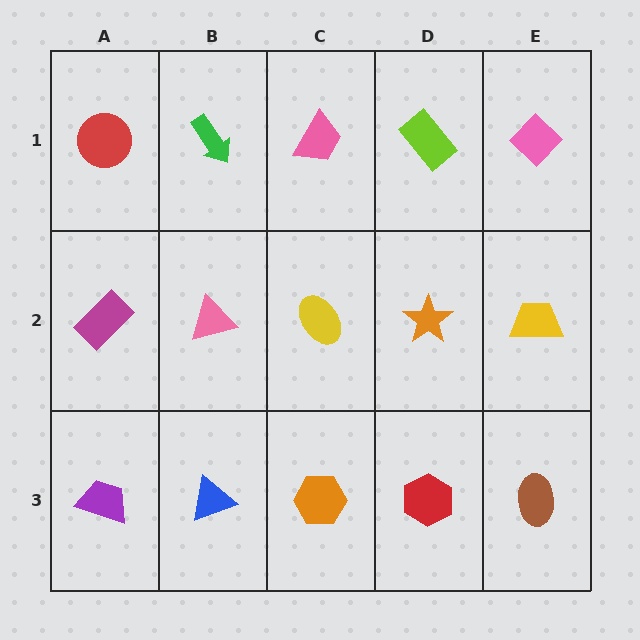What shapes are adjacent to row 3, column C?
A yellow ellipse (row 2, column C), a blue triangle (row 3, column B), a red hexagon (row 3, column D).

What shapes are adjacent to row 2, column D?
A lime rectangle (row 1, column D), a red hexagon (row 3, column D), a yellow ellipse (row 2, column C), a yellow trapezoid (row 2, column E).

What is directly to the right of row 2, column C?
An orange star.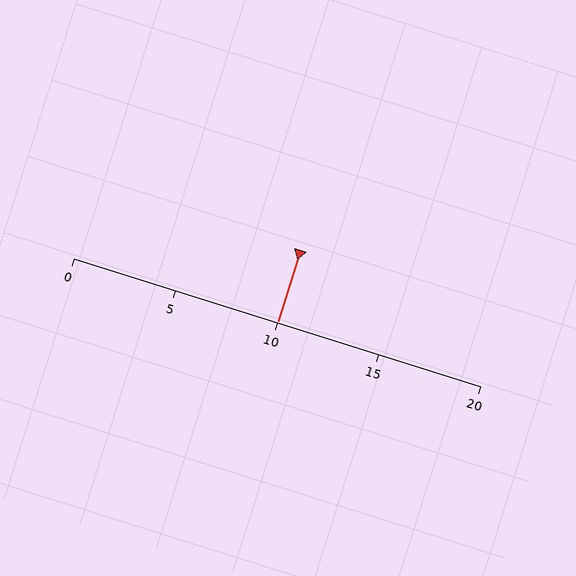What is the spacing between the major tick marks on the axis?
The major ticks are spaced 5 apart.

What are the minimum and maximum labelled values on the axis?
The axis runs from 0 to 20.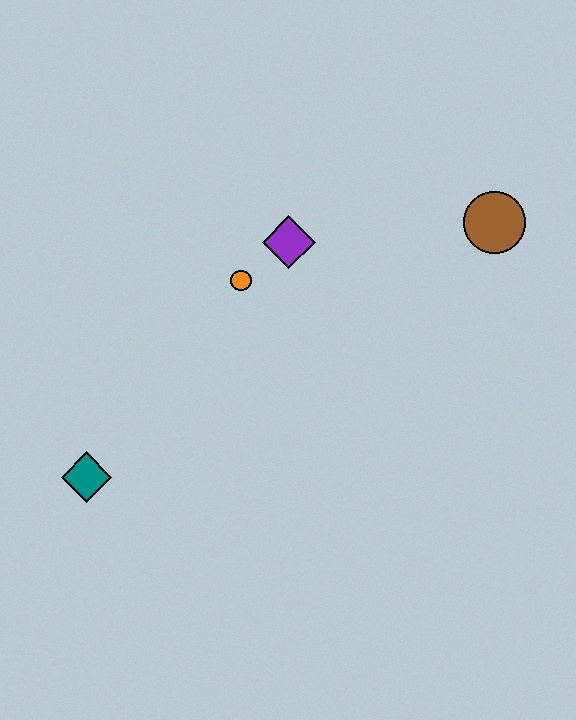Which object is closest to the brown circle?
The purple diamond is closest to the brown circle.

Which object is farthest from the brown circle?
The teal diamond is farthest from the brown circle.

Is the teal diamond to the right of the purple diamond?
No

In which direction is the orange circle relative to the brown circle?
The orange circle is to the left of the brown circle.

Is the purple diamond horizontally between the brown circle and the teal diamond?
Yes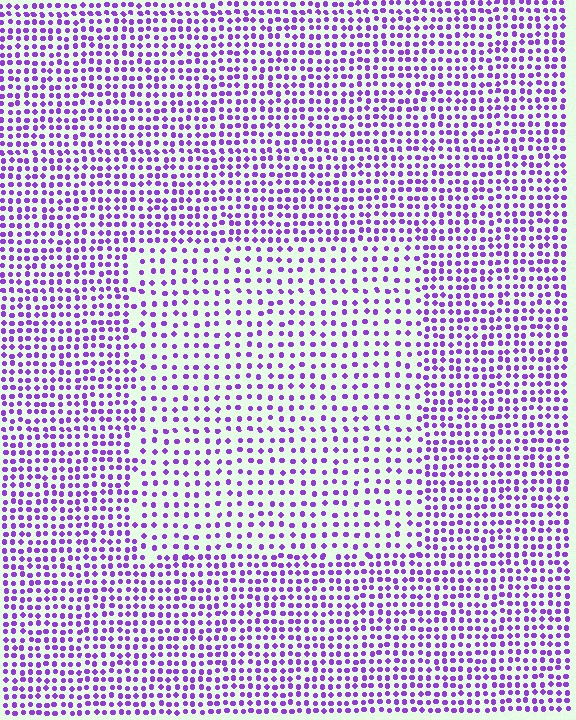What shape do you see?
I see a rectangle.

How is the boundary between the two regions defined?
The boundary is defined by a change in element density (approximately 1.7x ratio). All elements are the same color, size, and shape.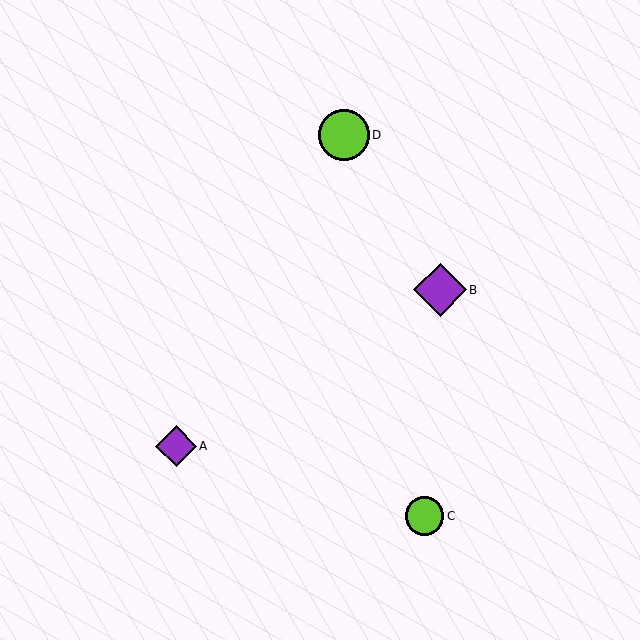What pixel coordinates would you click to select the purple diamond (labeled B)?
Click at (440, 290) to select the purple diamond B.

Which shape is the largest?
The purple diamond (labeled B) is the largest.